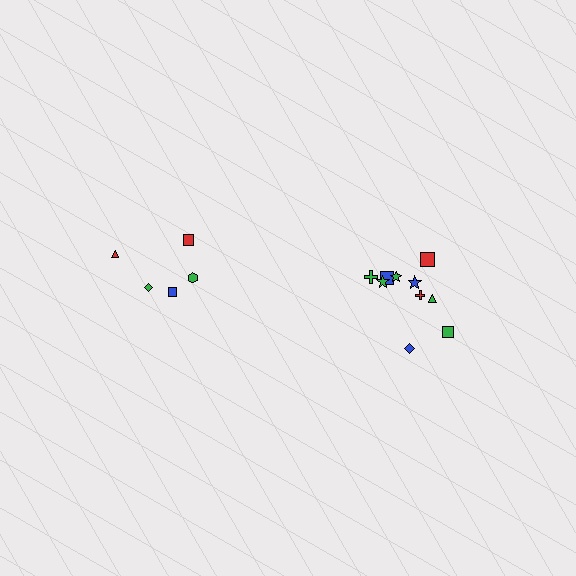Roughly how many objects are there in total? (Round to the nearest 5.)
Roughly 15 objects in total.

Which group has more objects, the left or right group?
The right group.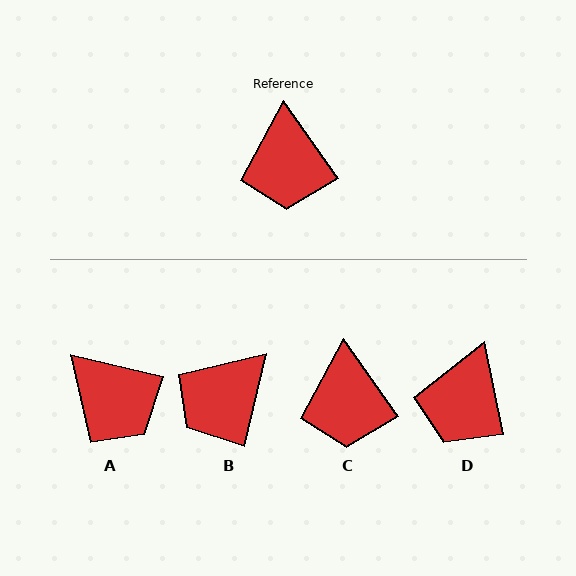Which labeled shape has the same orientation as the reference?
C.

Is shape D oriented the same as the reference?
No, it is off by about 23 degrees.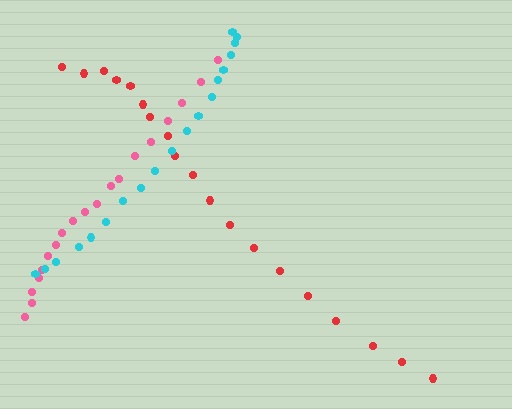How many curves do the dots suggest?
There are 3 distinct paths.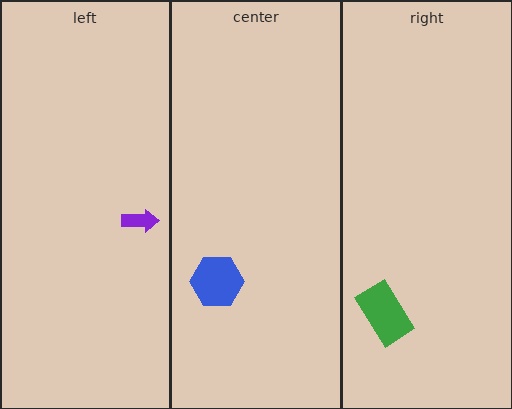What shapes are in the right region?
The green rectangle.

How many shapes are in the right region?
1.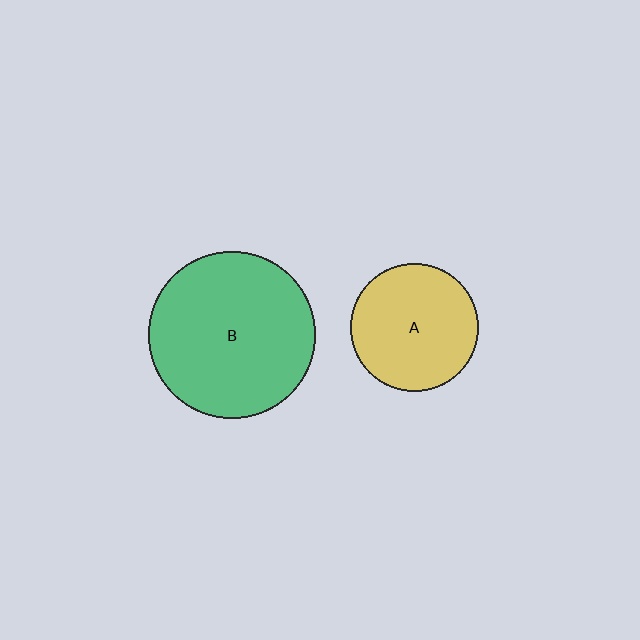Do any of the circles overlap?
No, none of the circles overlap.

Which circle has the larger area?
Circle B (green).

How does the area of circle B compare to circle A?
Approximately 1.7 times.